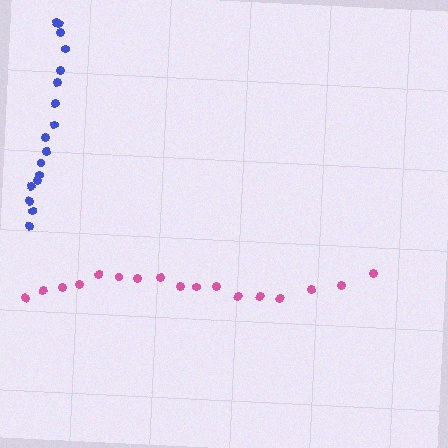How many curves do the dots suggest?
There are 2 distinct paths.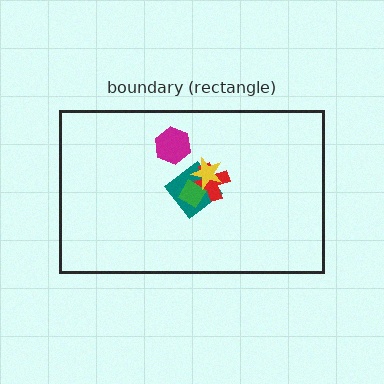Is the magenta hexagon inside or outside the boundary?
Inside.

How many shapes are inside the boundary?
5 inside, 0 outside.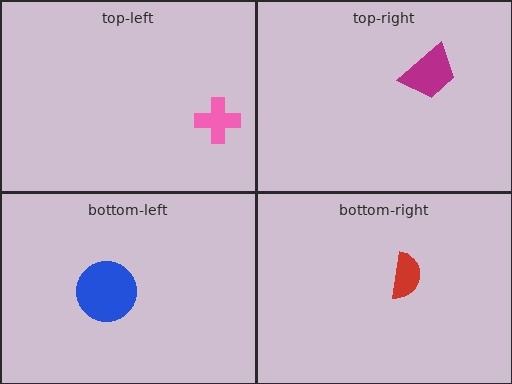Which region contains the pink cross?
The top-left region.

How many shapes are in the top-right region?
1.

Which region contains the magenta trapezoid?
The top-right region.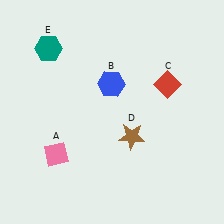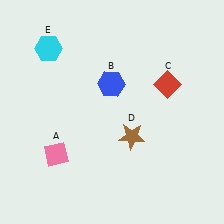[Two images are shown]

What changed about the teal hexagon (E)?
In Image 1, E is teal. In Image 2, it changed to cyan.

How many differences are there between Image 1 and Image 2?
There is 1 difference between the two images.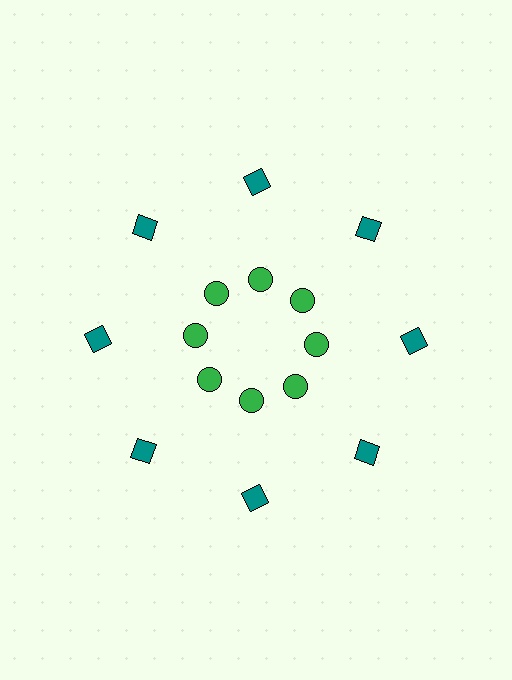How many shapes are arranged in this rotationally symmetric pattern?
There are 16 shapes, arranged in 8 groups of 2.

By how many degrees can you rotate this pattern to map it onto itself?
The pattern maps onto itself every 45 degrees of rotation.